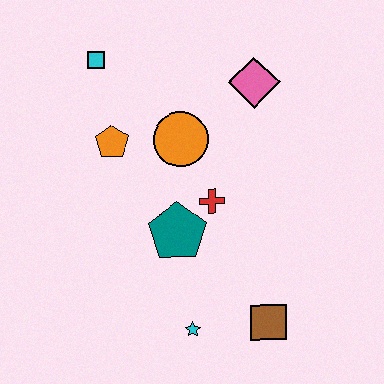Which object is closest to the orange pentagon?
The orange circle is closest to the orange pentagon.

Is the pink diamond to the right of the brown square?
No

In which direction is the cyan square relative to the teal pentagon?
The cyan square is above the teal pentagon.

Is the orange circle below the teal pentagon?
No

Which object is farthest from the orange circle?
The brown square is farthest from the orange circle.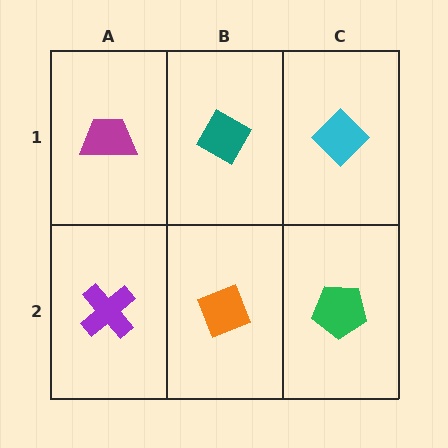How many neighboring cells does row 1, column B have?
3.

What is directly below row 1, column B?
An orange diamond.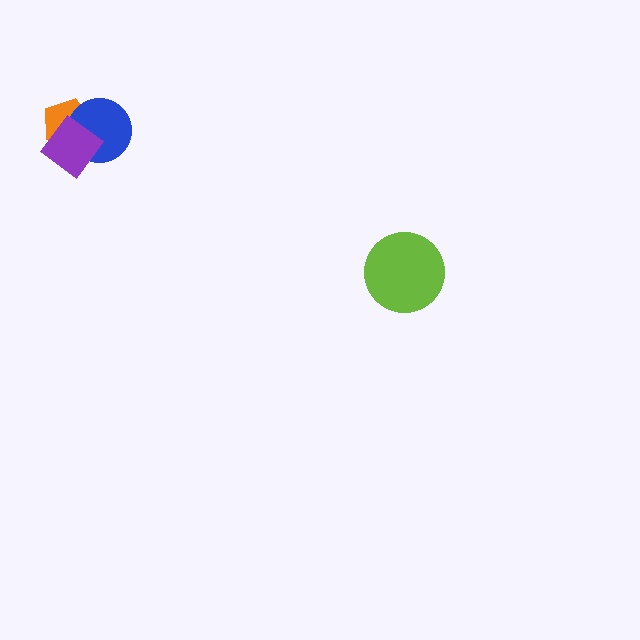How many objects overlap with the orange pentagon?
2 objects overlap with the orange pentagon.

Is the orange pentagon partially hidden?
Yes, it is partially covered by another shape.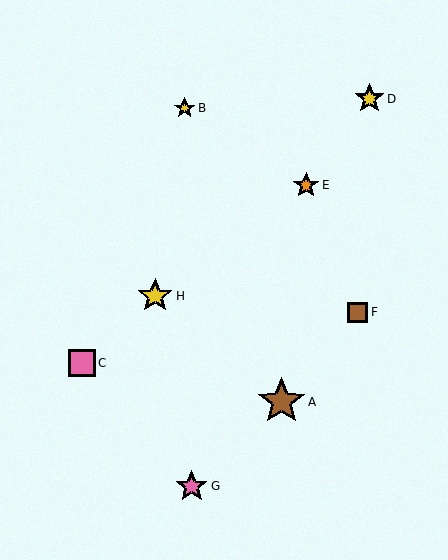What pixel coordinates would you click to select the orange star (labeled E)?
Click at (306, 185) to select the orange star E.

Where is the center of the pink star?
The center of the pink star is at (192, 486).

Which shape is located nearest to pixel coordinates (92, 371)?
The pink square (labeled C) at (82, 363) is nearest to that location.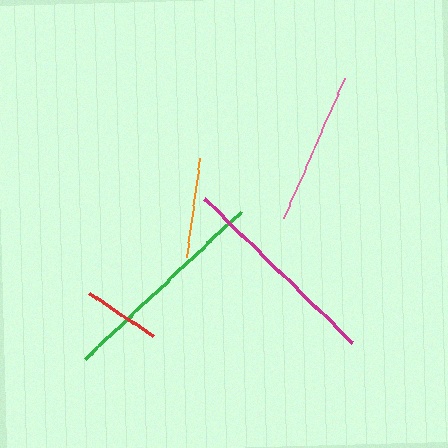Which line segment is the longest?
The green line is the longest at approximately 215 pixels.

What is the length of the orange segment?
The orange segment is approximately 100 pixels long.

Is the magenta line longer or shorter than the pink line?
The magenta line is longer than the pink line.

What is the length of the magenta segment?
The magenta segment is approximately 207 pixels long.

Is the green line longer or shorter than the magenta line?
The green line is longer than the magenta line.